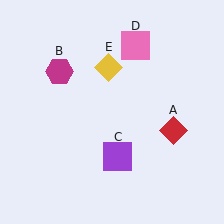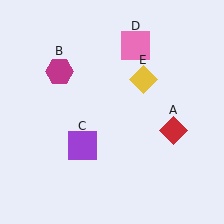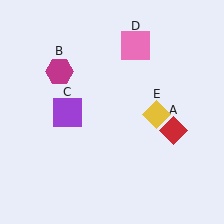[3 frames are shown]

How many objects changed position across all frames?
2 objects changed position: purple square (object C), yellow diamond (object E).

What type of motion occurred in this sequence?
The purple square (object C), yellow diamond (object E) rotated clockwise around the center of the scene.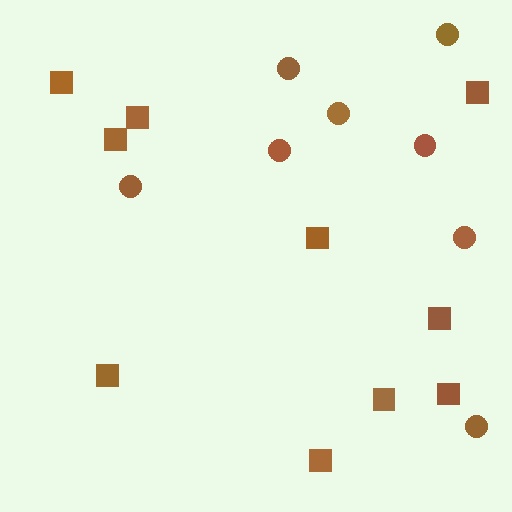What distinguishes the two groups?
There are 2 groups: one group of circles (8) and one group of squares (10).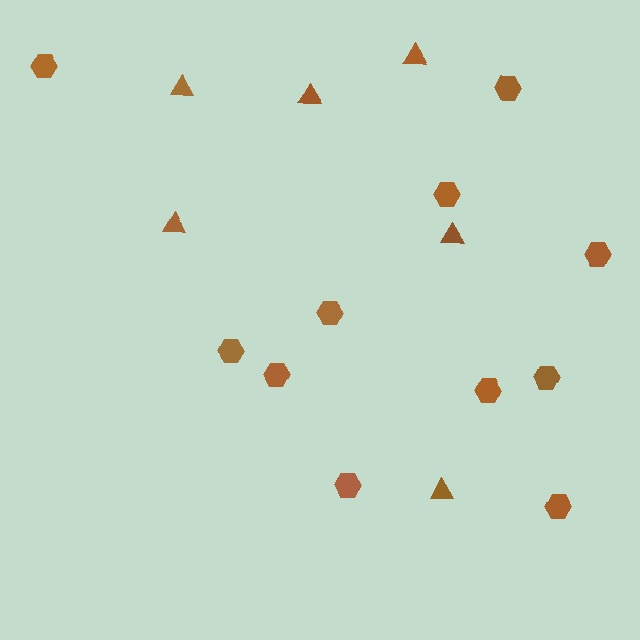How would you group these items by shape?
There are 2 groups: one group of hexagons (11) and one group of triangles (6).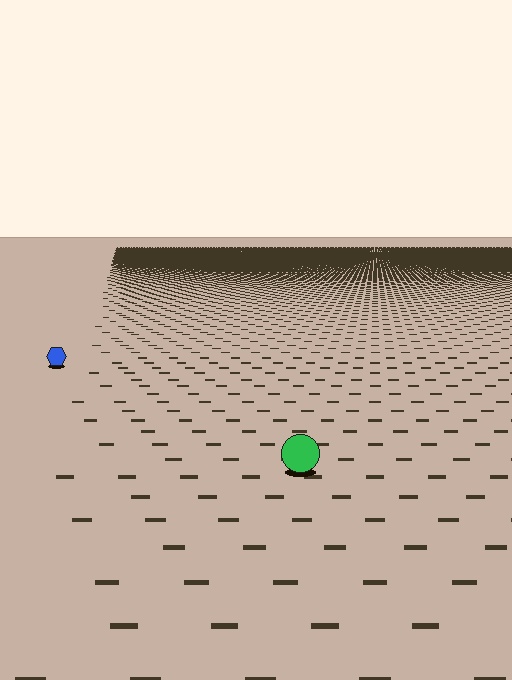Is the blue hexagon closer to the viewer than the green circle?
No. The green circle is closer — you can tell from the texture gradient: the ground texture is coarser near it.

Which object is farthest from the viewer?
The blue hexagon is farthest from the viewer. It appears smaller and the ground texture around it is denser.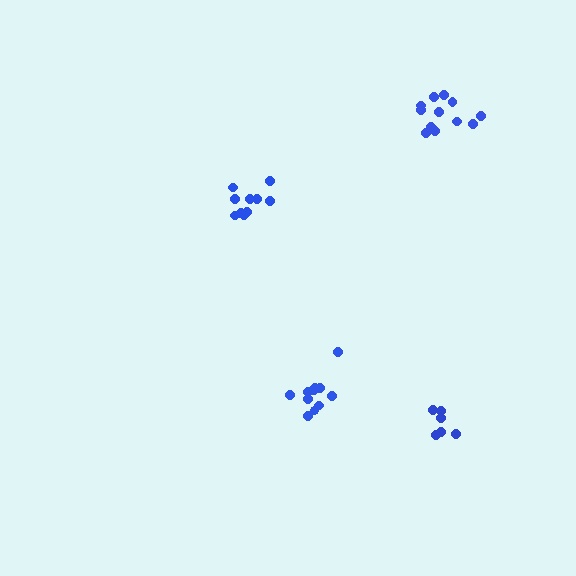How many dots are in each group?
Group 1: 10 dots, Group 2: 6 dots, Group 3: 12 dots, Group 4: 11 dots (39 total).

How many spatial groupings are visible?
There are 4 spatial groupings.